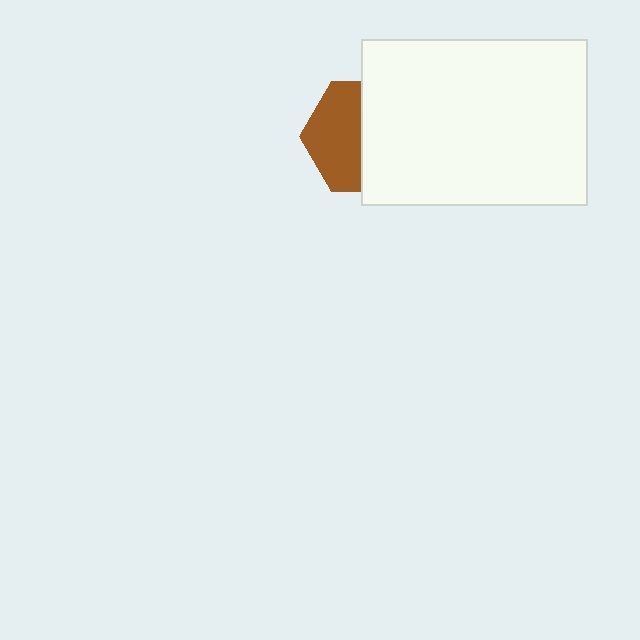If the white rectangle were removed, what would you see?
You would see the complete brown hexagon.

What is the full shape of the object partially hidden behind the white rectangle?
The partially hidden object is a brown hexagon.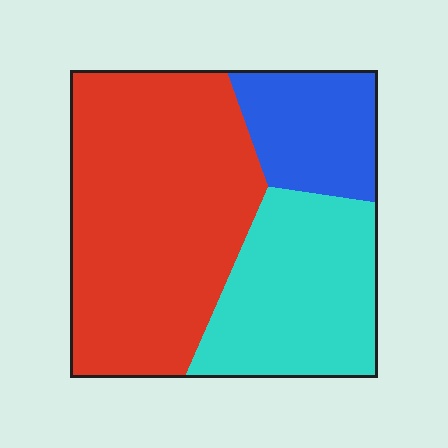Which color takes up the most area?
Red, at roughly 55%.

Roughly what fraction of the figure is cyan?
Cyan covers around 30% of the figure.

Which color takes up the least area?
Blue, at roughly 15%.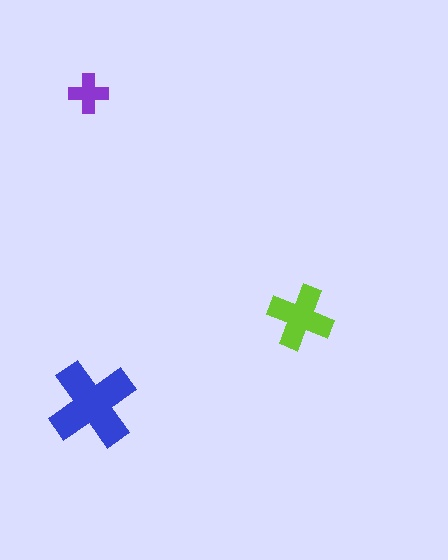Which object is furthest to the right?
The lime cross is rightmost.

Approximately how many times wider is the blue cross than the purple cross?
About 2 times wider.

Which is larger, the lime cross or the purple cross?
The lime one.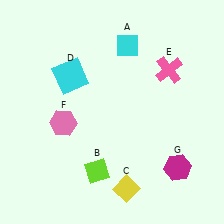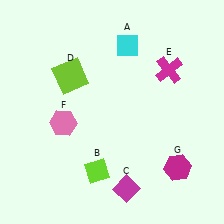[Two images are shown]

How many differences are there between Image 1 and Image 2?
There are 3 differences between the two images.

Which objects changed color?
C changed from yellow to magenta. D changed from cyan to lime. E changed from pink to magenta.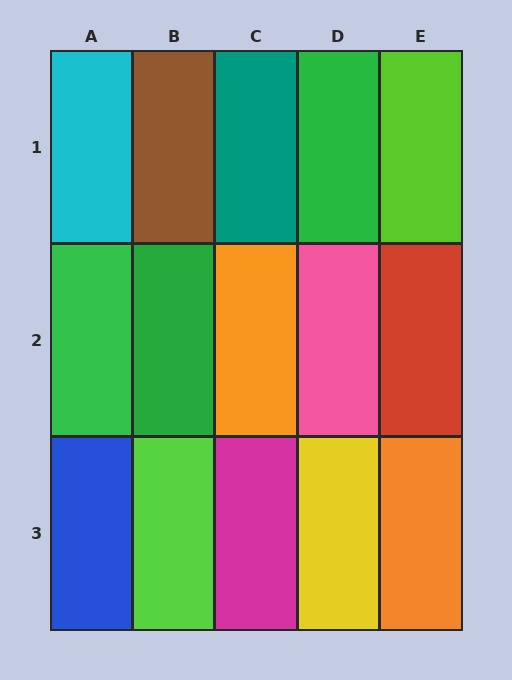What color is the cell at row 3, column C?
Magenta.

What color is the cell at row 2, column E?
Red.